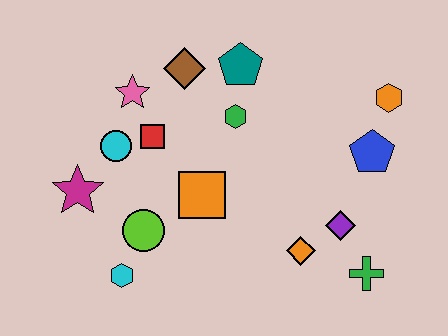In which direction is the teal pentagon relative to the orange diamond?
The teal pentagon is above the orange diamond.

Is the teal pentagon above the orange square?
Yes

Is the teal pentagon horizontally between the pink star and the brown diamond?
No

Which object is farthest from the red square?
The green cross is farthest from the red square.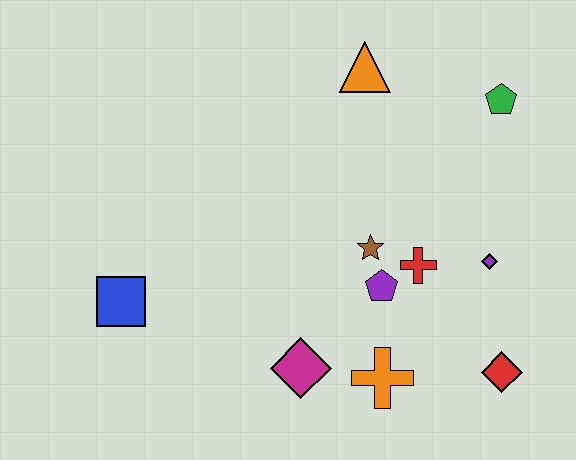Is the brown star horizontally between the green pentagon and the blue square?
Yes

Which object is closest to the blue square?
The magenta diamond is closest to the blue square.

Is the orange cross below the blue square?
Yes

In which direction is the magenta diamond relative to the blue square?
The magenta diamond is to the right of the blue square.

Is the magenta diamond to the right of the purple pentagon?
No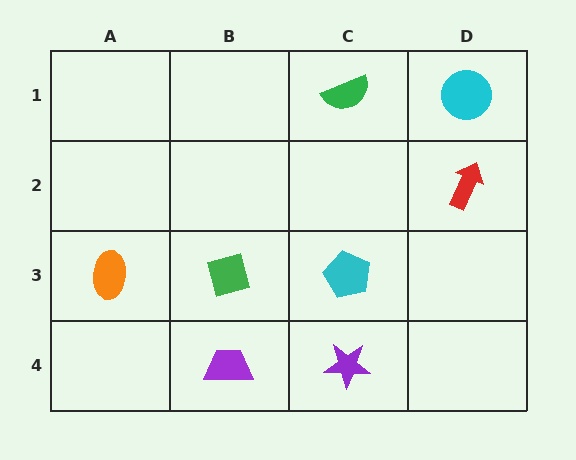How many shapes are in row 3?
3 shapes.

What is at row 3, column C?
A cyan pentagon.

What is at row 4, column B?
A purple trapezoid.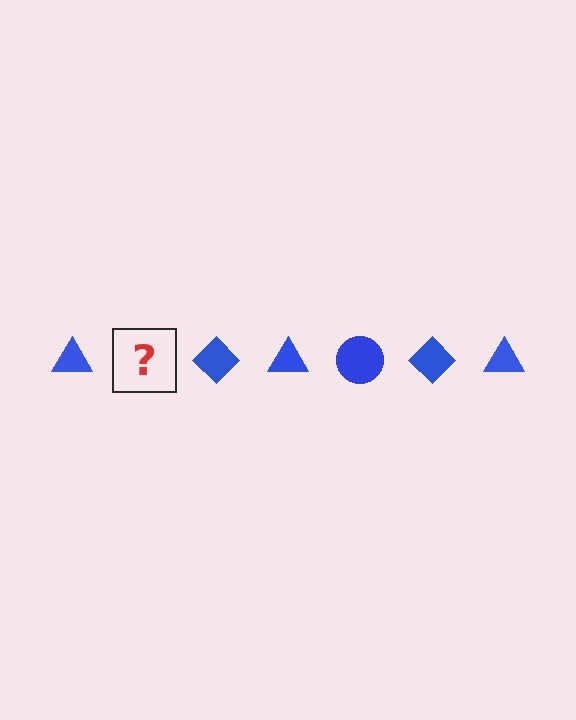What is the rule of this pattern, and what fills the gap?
The rule is that the pattern cycles through triangle, circle, diamond shapes in blue. The gap should be filled with a blue circle.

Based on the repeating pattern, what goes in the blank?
The blank should be a blue circle.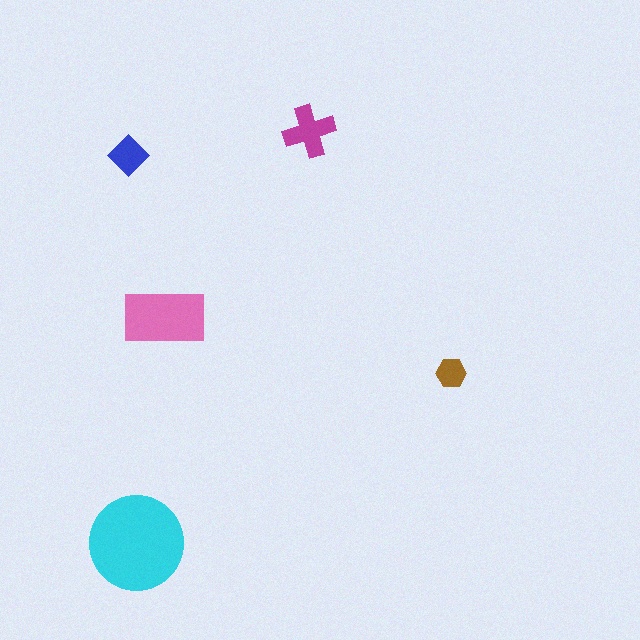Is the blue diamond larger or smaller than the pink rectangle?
Smaller.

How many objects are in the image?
There are 5 objects in the image.